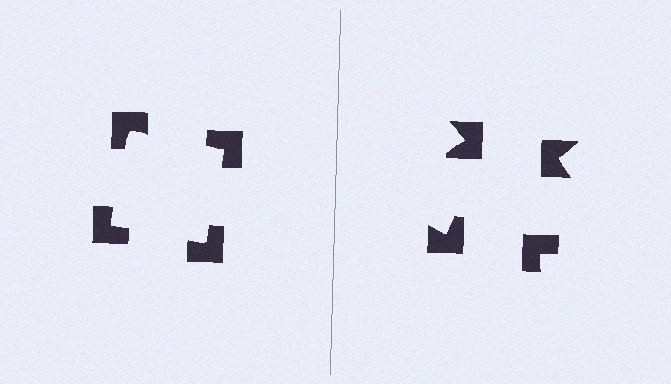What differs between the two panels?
The notched squares are positioned identically on both sides; only the wedge orientations differ. On the left they align to a square; on the right they are misaligned.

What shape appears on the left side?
An illusory square.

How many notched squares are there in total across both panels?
8 — 4 on each side.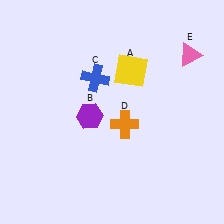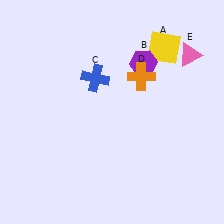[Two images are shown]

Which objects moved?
The objects that moved are: the yellow square (A), the purple hexagon (B), the orange cross (D).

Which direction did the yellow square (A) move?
The yellow square (A) moved right.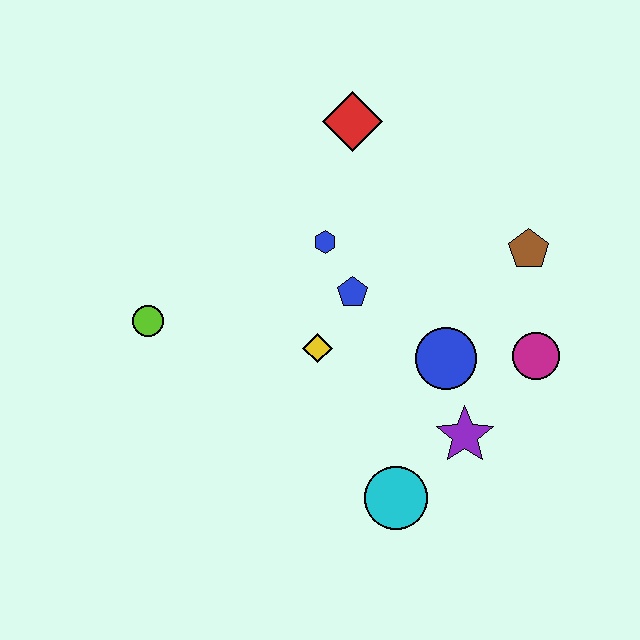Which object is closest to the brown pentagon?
The magenta circle is closest to the brown pentagon.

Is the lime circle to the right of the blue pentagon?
No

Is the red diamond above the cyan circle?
Yes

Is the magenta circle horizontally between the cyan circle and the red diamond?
No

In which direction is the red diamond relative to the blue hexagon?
The red diamond is above the blue hexagon.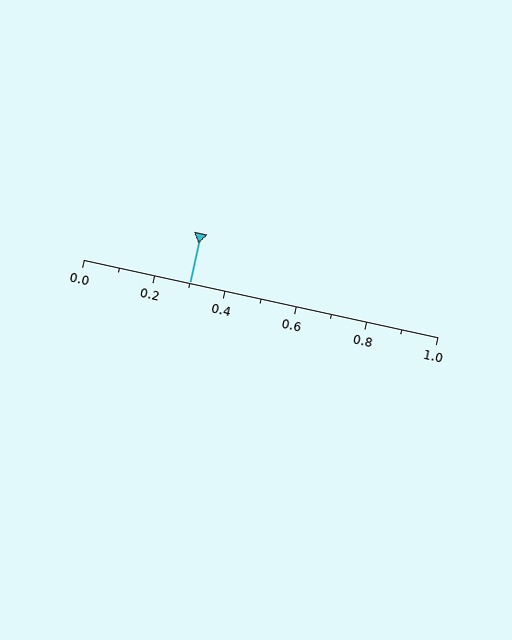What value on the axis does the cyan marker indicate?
The marker indicates approximately 0.3.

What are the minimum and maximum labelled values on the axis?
The axis runs from 0.0 to 1.0.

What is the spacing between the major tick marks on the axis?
The major ticks are spaced 0.2 apart.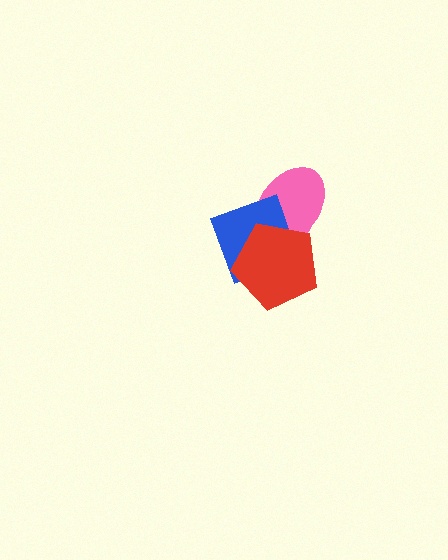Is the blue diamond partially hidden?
Yes, it is partially covered by another shape.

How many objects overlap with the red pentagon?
2 objects overlap with the red pentagon.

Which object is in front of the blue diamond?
The red pentagon is in front of the blue diamond.